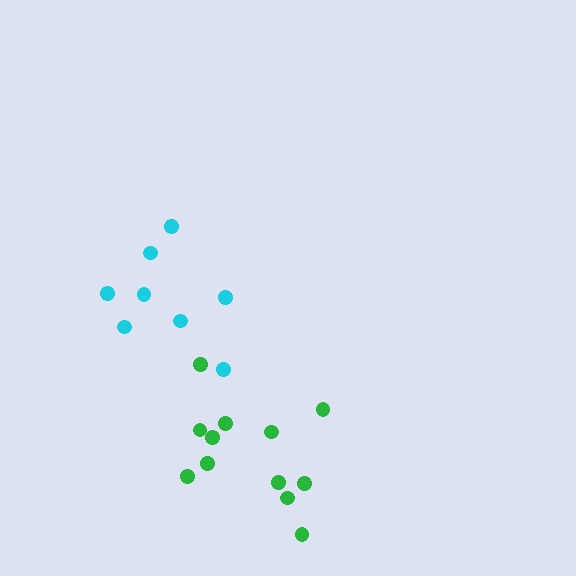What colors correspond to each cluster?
The clusters are colored: cyan, green.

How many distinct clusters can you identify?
There are 2 distinct clusters.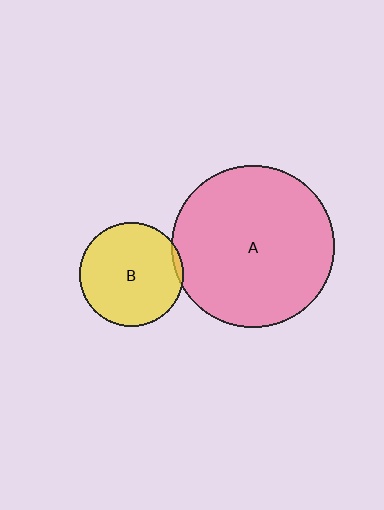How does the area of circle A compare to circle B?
Approximately 2.4 times.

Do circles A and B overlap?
Yes.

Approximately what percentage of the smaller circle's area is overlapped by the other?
Approximately 5%.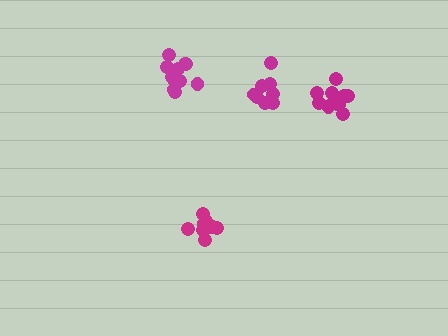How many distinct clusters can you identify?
There are 4 distinct clusters.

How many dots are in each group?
Group 1: 9 dots, Group 2: 11 dots, Group 3: 12 dots, Group 4: 8 dots (40 total).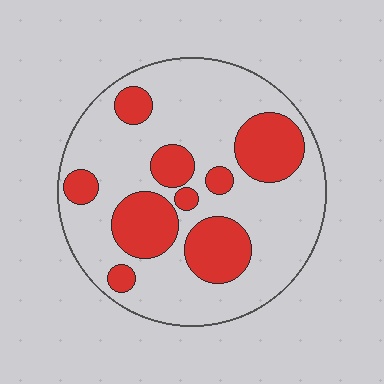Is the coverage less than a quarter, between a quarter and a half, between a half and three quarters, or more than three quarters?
Between a quarter and a half.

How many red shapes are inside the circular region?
9.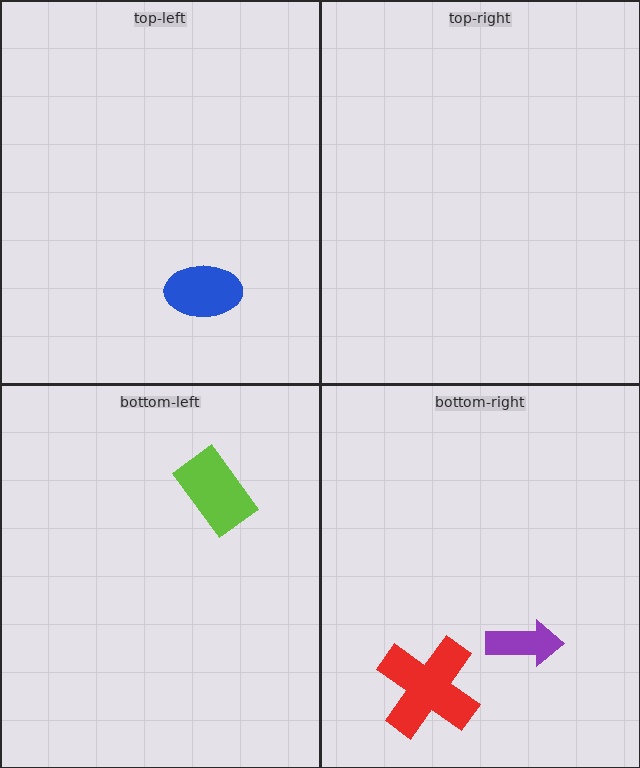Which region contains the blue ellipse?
The top-left region.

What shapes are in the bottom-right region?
The red cross, the purple arrow.